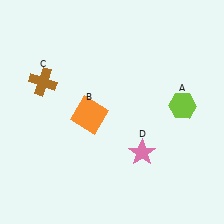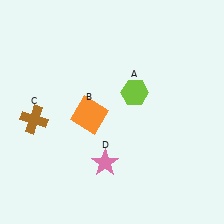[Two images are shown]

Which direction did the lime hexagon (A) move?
The lime hexagon (A) moved left.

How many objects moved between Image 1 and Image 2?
3 objects moved between the two images.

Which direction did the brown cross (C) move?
The brown cross (C) moved down.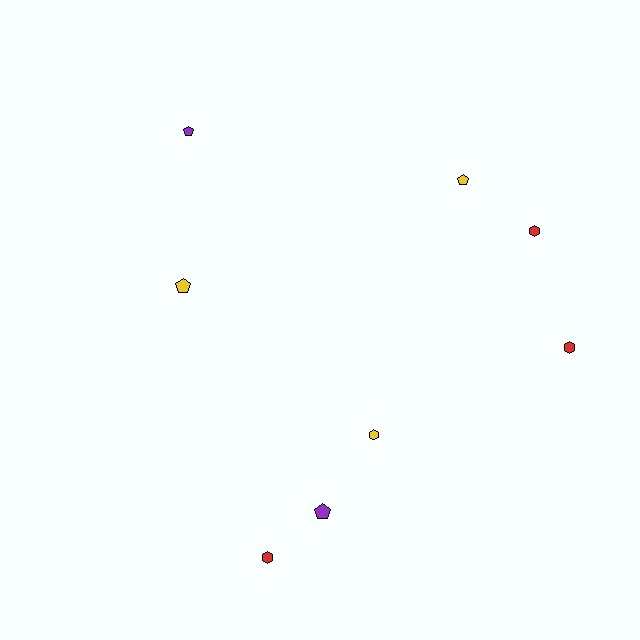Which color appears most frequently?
Red, with 3 objects.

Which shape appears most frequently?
Pentagon, with 4 objects.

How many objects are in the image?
There are 8 objects.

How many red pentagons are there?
There are no red pentagons.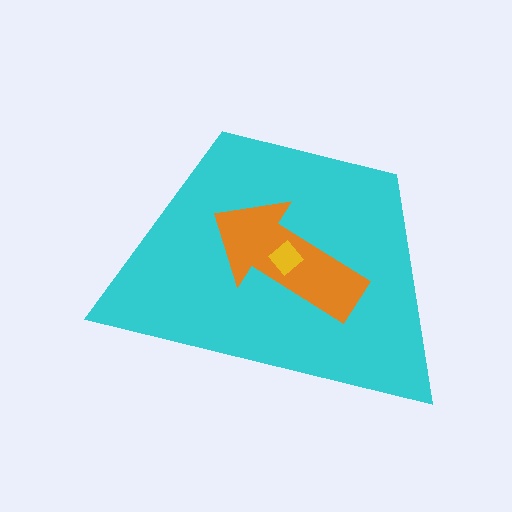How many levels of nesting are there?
3.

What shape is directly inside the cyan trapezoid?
The orange arrow.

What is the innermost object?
The yellow diamond.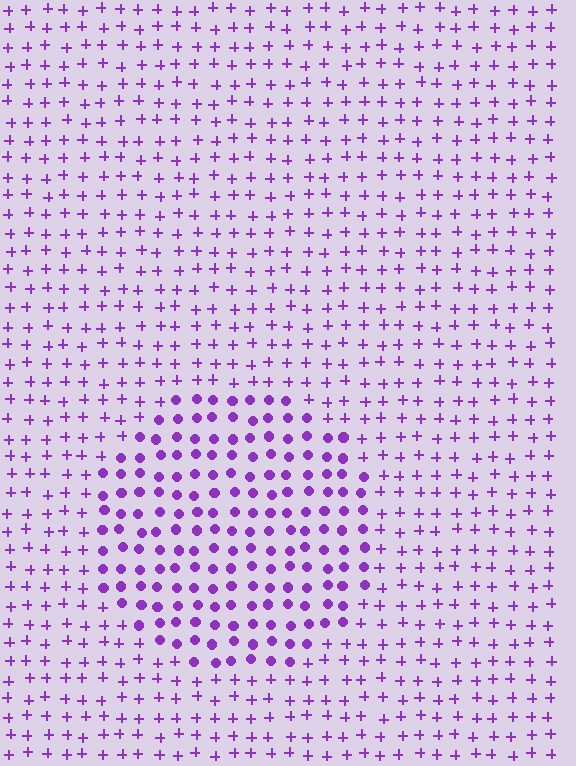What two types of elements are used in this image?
The image uses circles inside the circle region and plus signs outside it.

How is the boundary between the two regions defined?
The boundary is defined by a change in element shape: circles inside vs. plus signs outside. All elements share the same color and spacing.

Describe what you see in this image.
The image is filled with small purple elements arranged in a uniform grid. A circle-shaped region contains circles, while the surrounding area contains plus signs. The boundary is defined purely by the change in element shape.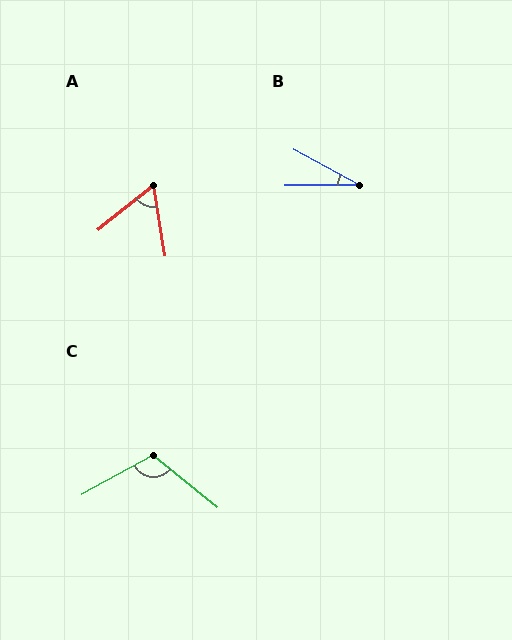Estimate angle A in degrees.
Approximately 61 degrees.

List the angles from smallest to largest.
B (29°), A (61°), C (112°).